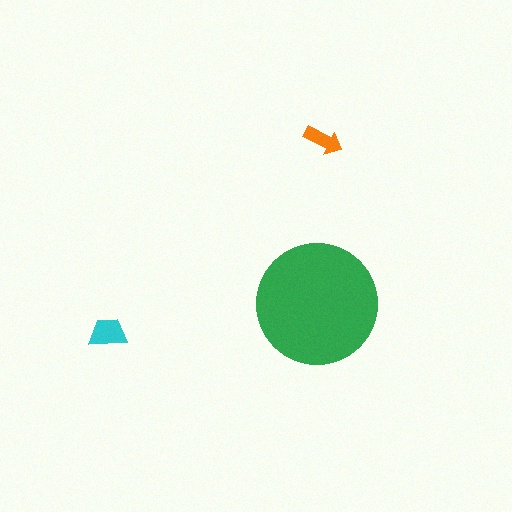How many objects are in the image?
There are 3 objects in the image.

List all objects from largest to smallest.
The green circle, the cyan trapezoid, the orange arrow.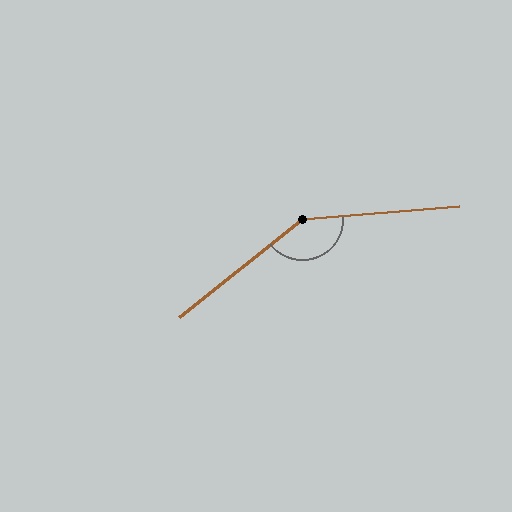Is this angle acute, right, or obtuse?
It is obtuse.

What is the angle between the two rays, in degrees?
Approximately 146 degrees.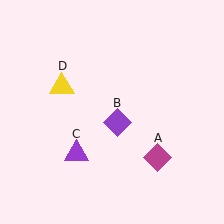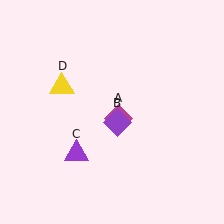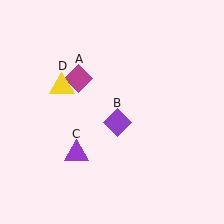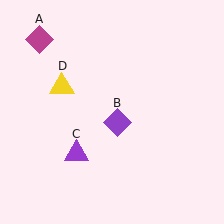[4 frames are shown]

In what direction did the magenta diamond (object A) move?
The magenta diamond (object A) moved up and to the left.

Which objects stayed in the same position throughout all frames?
Purple diamond (object B) and purple triangle (object C) and yellow triangle (object D) remained stationary.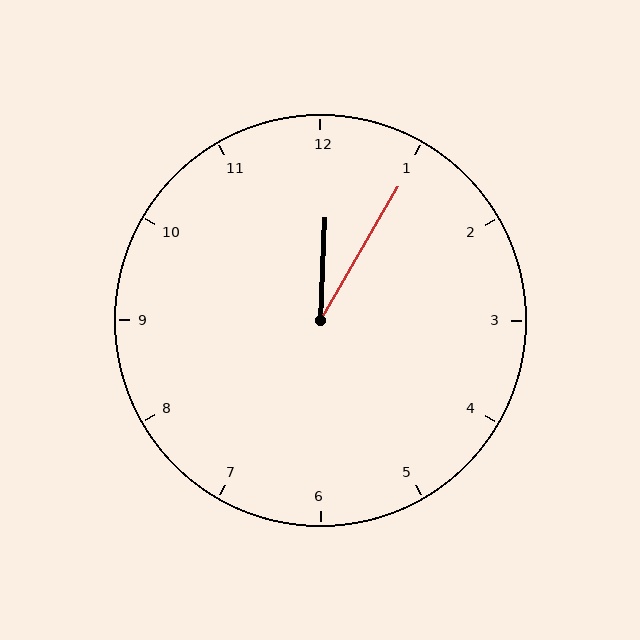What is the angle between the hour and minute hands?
Approximately 28 degrees.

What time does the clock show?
12:05.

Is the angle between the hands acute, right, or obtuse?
It is acute.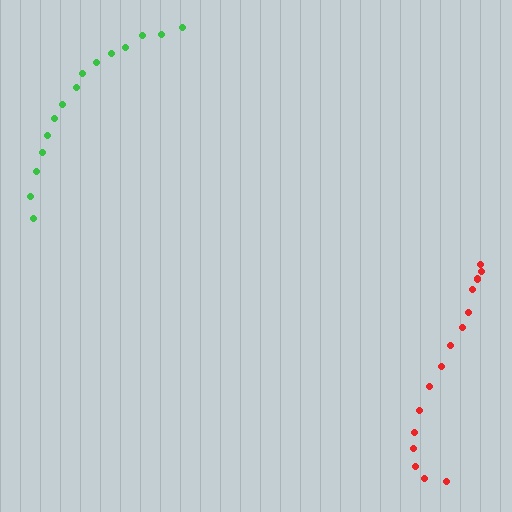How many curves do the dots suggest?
There are 2 distinct paths.